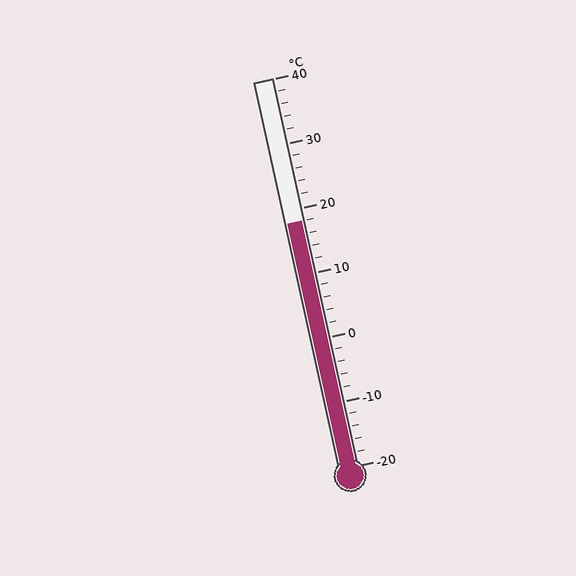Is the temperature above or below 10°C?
The temperature is above 10°C.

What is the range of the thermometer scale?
The thermometer scale ranges from -20°C to 40°C.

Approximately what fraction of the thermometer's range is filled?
The thermometer is filled to approximately 65% of its range.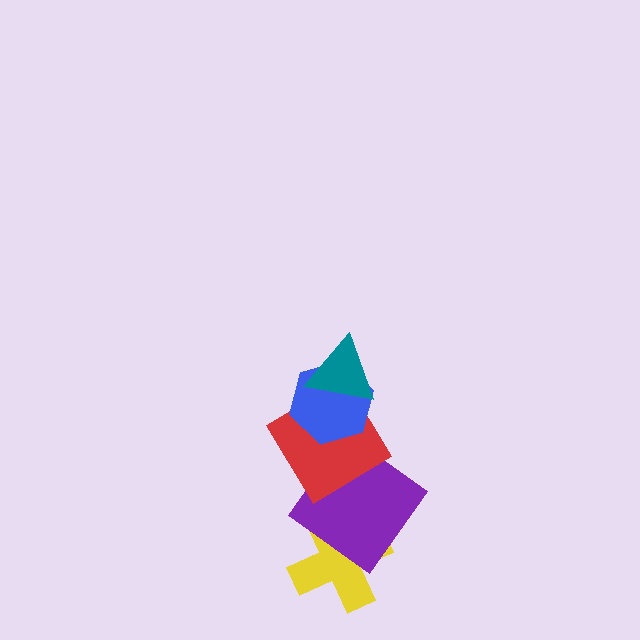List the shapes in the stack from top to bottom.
From top to bottom: the teal triangle, the blue hexagon, the red diamond, the purple diamond, the yellow cross.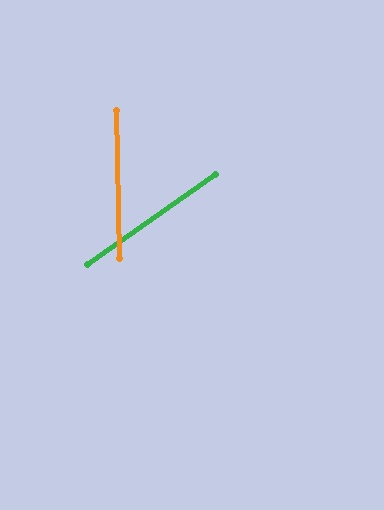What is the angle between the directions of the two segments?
Approximately 56 degrees.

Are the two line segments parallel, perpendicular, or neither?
Neither parallel nor perpendicular — they differ by about 56°.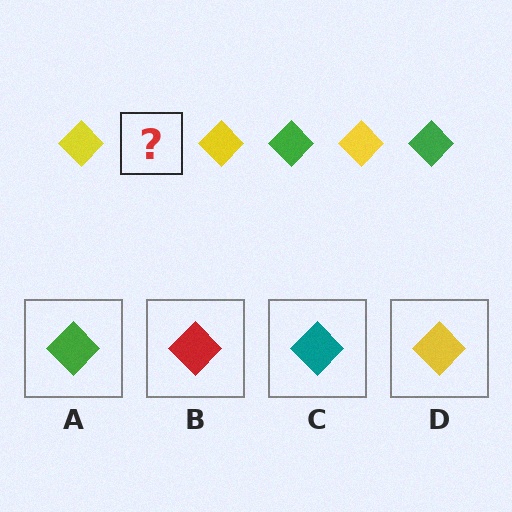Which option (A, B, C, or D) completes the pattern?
A.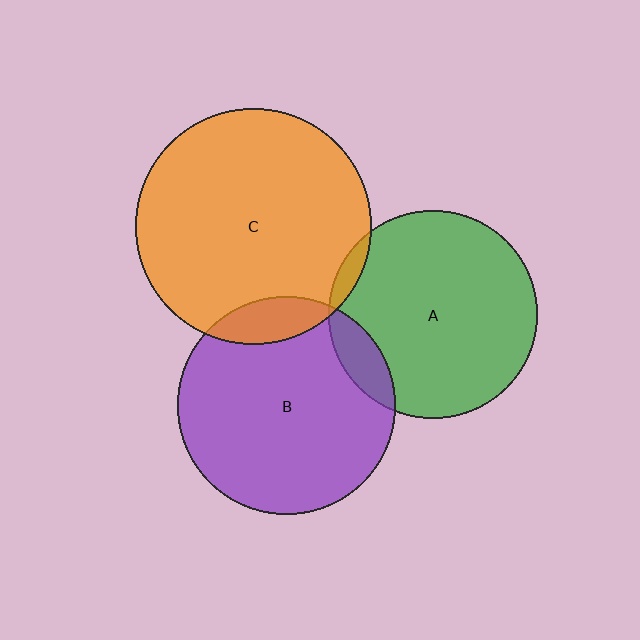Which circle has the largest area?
Circle C (orange).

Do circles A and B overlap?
Yes.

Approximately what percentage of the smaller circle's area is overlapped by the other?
Approximately 10%.